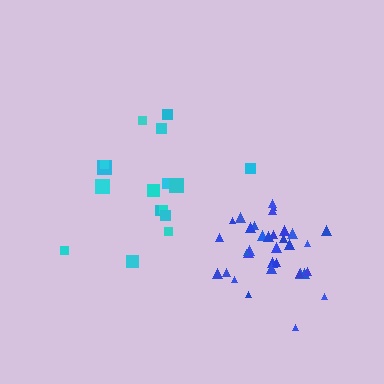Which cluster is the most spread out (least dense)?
Cyan.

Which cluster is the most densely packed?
Blue.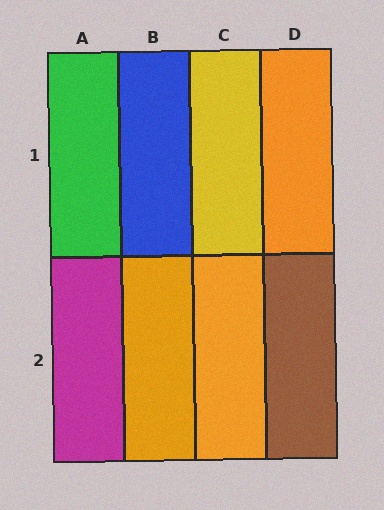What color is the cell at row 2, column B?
Orange.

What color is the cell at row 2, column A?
Magenta.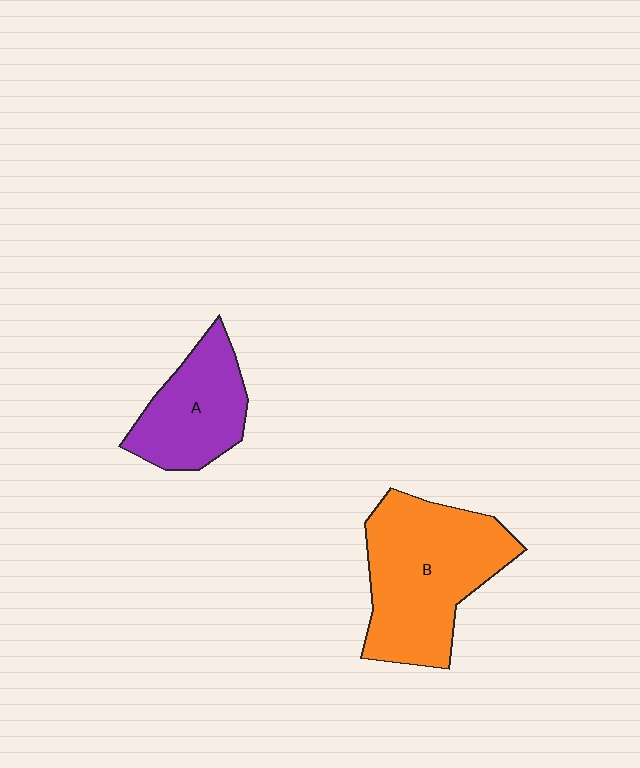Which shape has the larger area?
Shape B (orange).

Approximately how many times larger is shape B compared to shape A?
Approximately 1.6 times.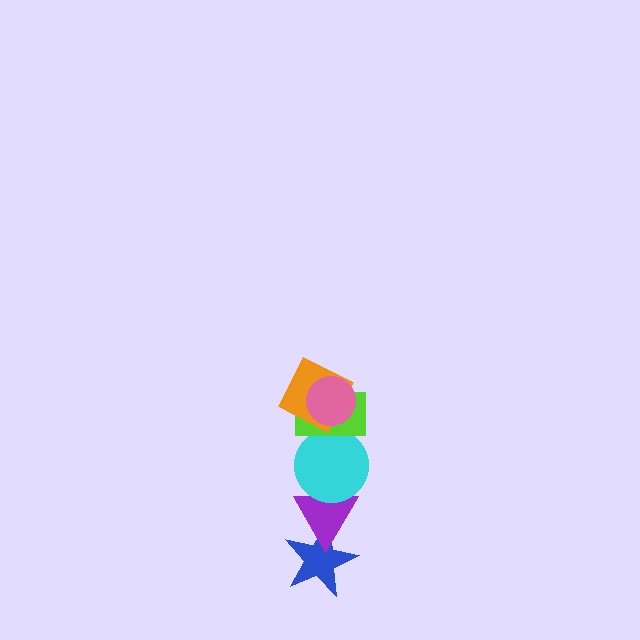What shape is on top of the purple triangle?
The cyan circle is on top of the purple triangle.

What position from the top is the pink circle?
The pink circle is 1st from the top.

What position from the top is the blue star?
The blue star is 6th from the top.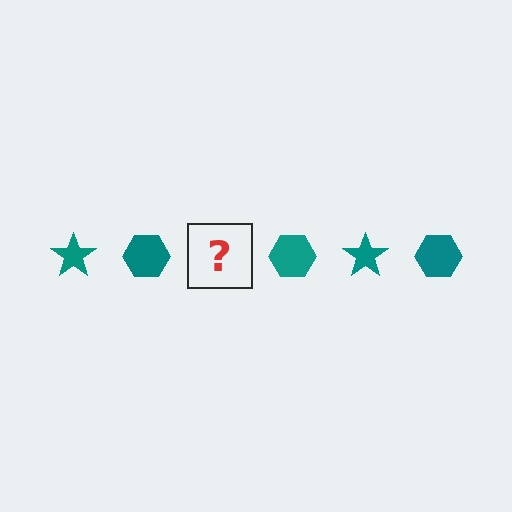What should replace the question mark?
The question mark should be replaced with a teal star.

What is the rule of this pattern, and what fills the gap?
The rule is that the pattern cycles through star, hexagon shapes in teal. The gap should be filled with a teal star.